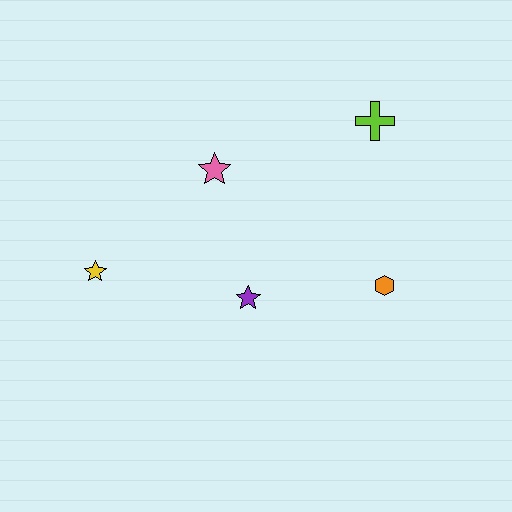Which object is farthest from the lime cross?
The yellow star is farthest from the lime cross.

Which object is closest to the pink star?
The purple star is closest to the pink star.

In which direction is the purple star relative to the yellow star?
The purple star is to the right of the yellow star.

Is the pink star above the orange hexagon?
Yes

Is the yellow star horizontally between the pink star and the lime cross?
No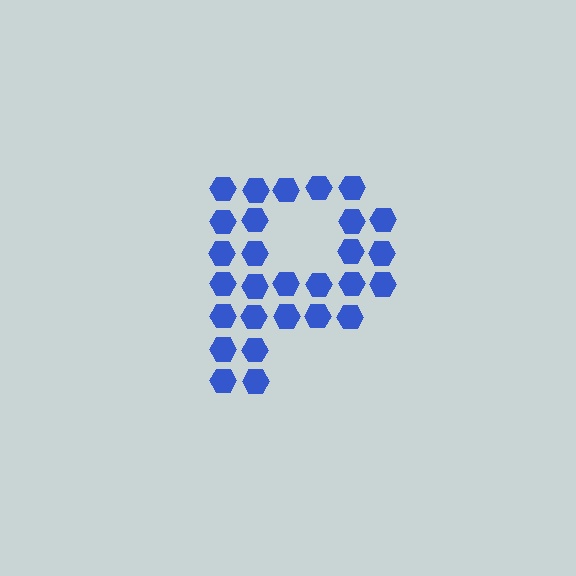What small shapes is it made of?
It is made of small hexagons.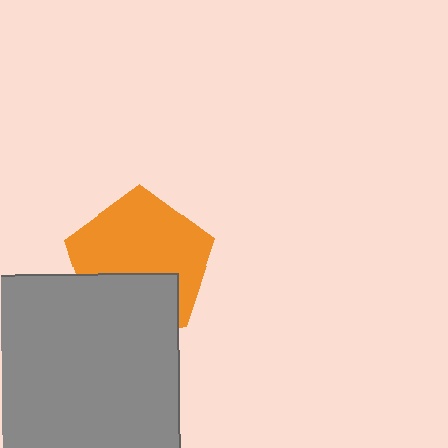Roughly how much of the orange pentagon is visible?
About half of it is visible (roughly 65%).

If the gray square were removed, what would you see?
You would see the complete orange pentagon.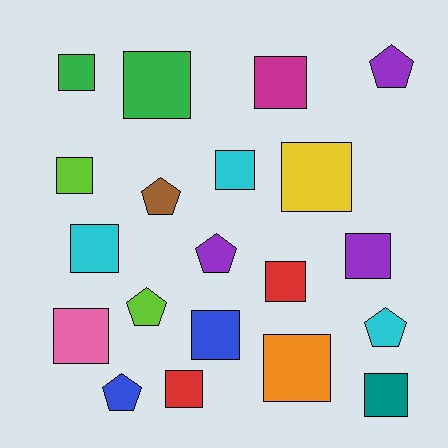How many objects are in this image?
There are 20 objects.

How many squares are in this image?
There are 14 squares.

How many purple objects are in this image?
There are 3 purple objects.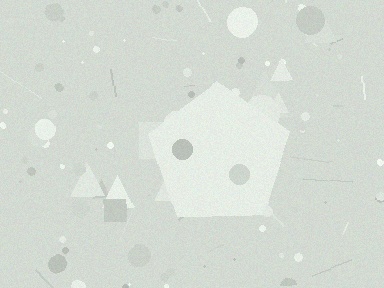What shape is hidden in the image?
A pentagon is hidden in the image.